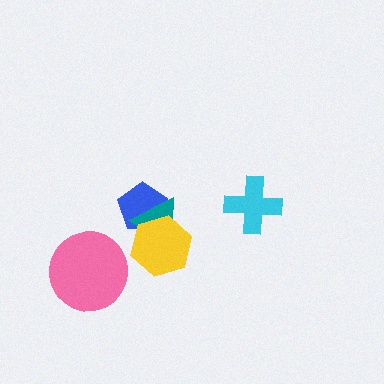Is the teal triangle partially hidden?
Yes, it is partially covered by another shape.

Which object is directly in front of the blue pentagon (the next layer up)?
The teal triangle is directly in front of the blue pentagon.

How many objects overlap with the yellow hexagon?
2 objects overlap with the yellow hexagon.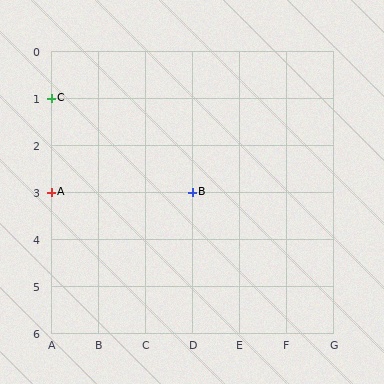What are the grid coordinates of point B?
Point B is at grid coordinates (D, 3).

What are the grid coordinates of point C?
Point C is at grid coordinates (A, 1).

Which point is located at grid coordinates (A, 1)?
Point C is at (A, 1).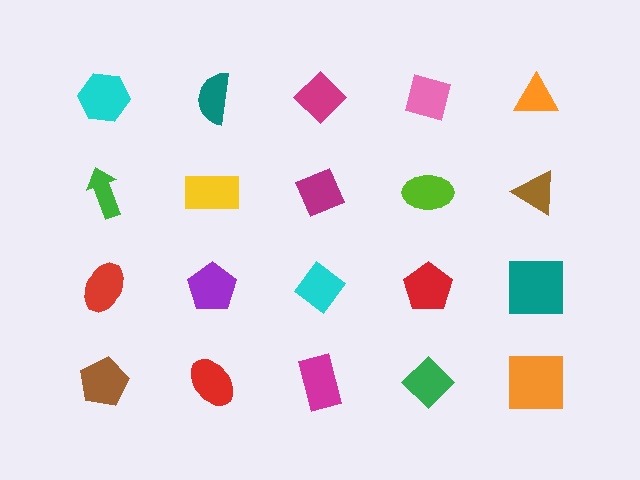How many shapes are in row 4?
5 shapes.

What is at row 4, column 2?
A red ellipse.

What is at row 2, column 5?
A brown triangle.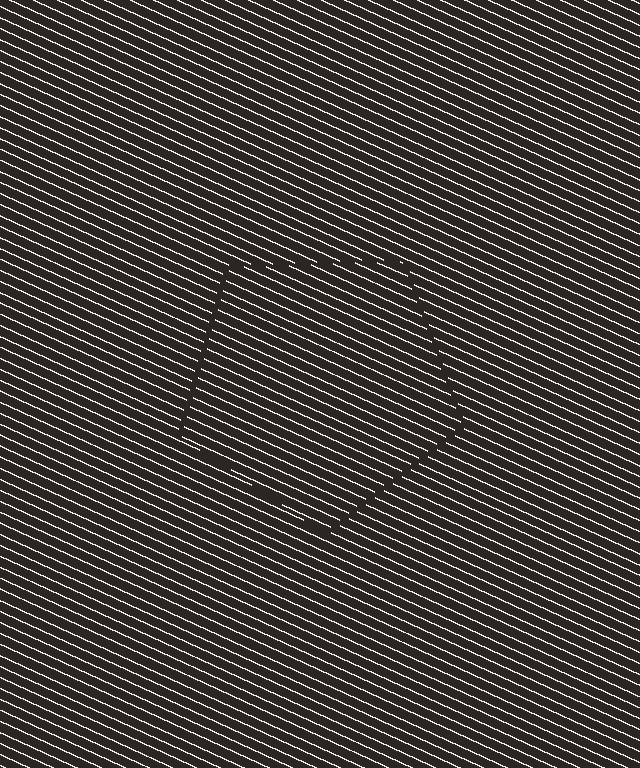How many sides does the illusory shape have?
5 sides — the line-ends trace a pentagon.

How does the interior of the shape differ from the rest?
The interior of the shape contains the same grating, shifted by half a period — the contour is defined by the phase discontinuity where line-ends from the inner and outer gratings abut.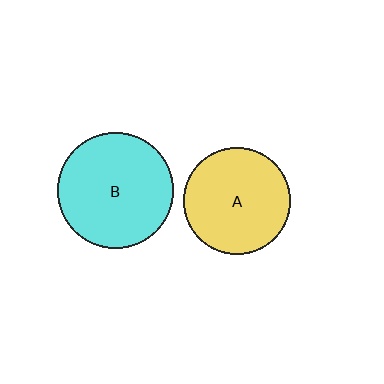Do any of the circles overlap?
No, none of the circles overlap.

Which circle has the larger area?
Circle B (cyan).